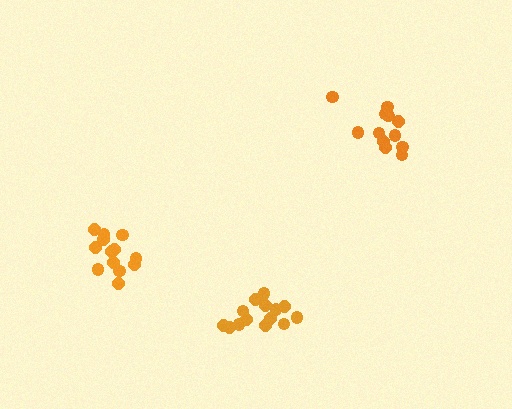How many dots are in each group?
Group 1: 14 dots, Group 2: 14 dots, Group 3: 12 dots (40 total).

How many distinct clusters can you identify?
There are 3 distinct clusters.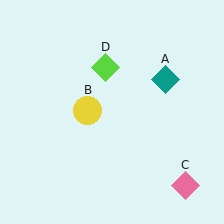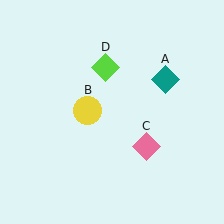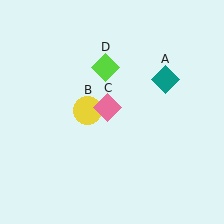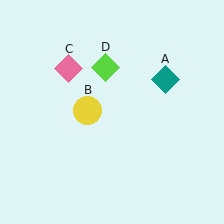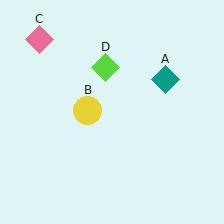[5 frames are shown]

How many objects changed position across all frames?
1 object changed position: pink diamond (object C).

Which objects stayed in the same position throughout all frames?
Teal diamond (object A) and yellow circle (object B) and lime diamond (object D) remained stationary.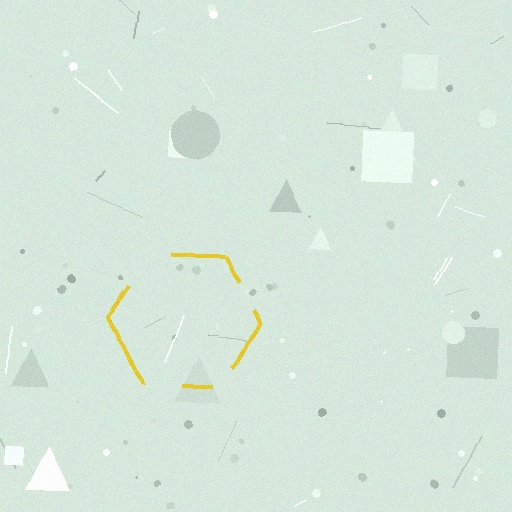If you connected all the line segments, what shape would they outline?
They would outline a hexagon.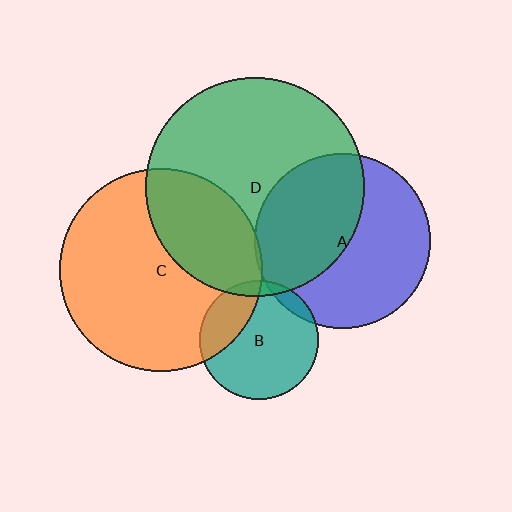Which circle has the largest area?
Circle D (green).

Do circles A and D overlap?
Yes.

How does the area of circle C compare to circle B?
Approximately 2.9 times.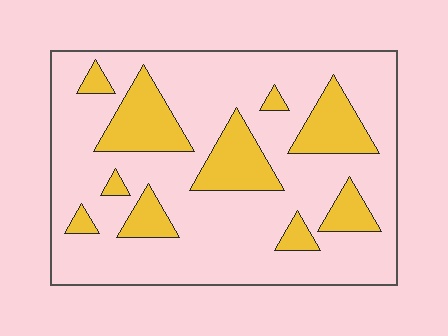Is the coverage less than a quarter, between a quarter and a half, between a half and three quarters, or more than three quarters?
Less than a quarter.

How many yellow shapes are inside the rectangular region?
10.